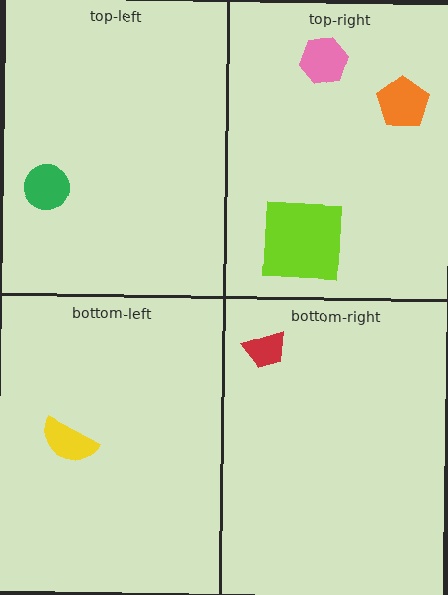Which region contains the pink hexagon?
The top-right region.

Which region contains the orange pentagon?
The top-right region.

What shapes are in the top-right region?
The orange pentagon, the pink hexagon, the lime square.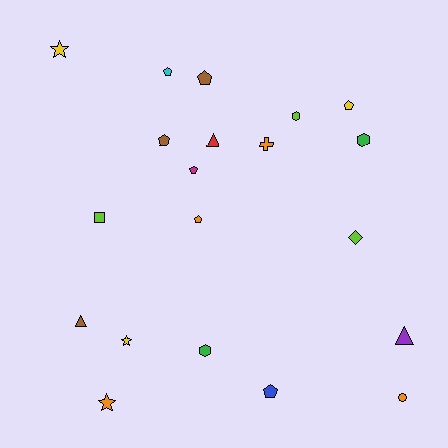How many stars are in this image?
There are 3 stars.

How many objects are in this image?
There are 20 objects.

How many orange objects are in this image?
There are 4 orange objects.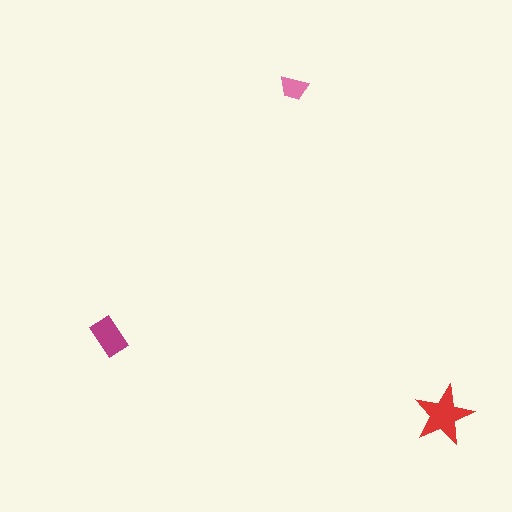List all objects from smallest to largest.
The pink trapezoid, the magenta rectangle, the red star.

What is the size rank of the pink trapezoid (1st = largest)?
3rd.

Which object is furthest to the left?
The magenta rectangle is leftmost.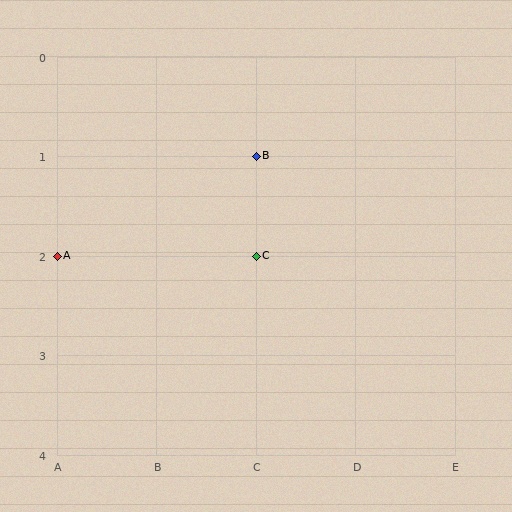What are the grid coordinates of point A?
Point A is at grid coordinates (A, 2).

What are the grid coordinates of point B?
Point B is at grid coordinates (C, 1).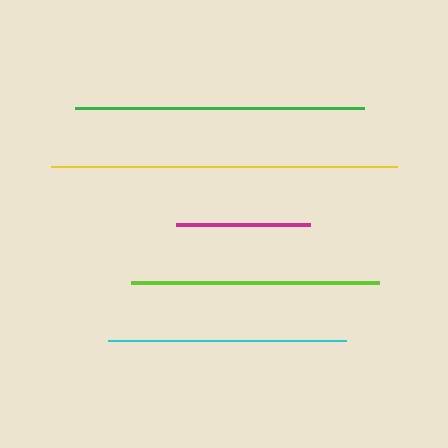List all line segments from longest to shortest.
From longest to shortest: yellow, green, lime, cyan, magenta.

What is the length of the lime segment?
The lime segment is approximately 247 pixels long.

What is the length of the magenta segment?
The magenta segment is approximately 134 pixels long.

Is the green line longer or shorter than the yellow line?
The yellow line is longer than the green line.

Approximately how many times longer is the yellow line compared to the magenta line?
The yellow line is approximately 2.6 times the length of the magenta line.